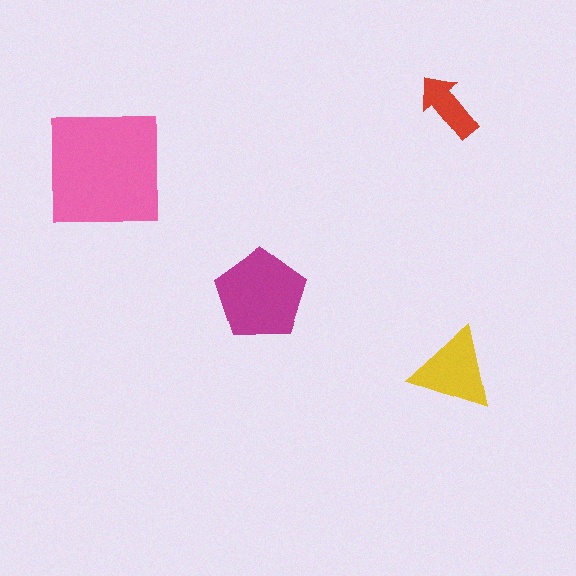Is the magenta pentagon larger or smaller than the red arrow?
Larger.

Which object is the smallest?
The red arrow.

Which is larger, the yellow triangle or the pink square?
The pink square.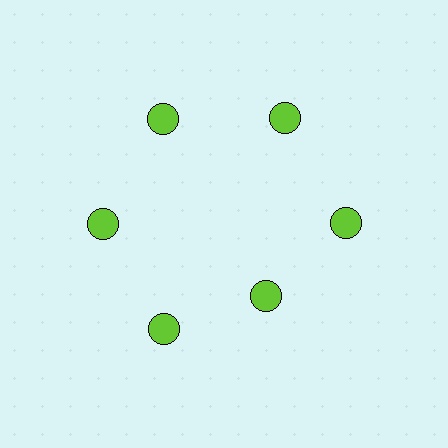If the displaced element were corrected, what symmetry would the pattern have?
It would have 6-fold rotational symmetry — the pattern would map onto itself every 60 degrees.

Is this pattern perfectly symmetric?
No. The 6 lime circles are arranged in a ring, but one element near the 5 o'clock position is pulled inward toward the center, breaking the 6-fold rotational symmetry.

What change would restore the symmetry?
The symmetry would be restored by moving it outward, back onto the ring so that all 6 circles sit at equal angles and equal distance from the center.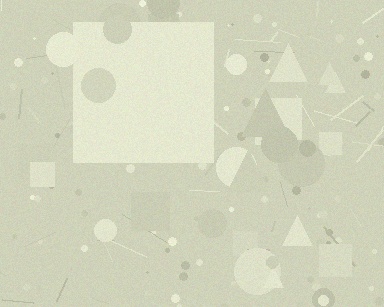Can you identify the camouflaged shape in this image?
The camouflaged shape is a square.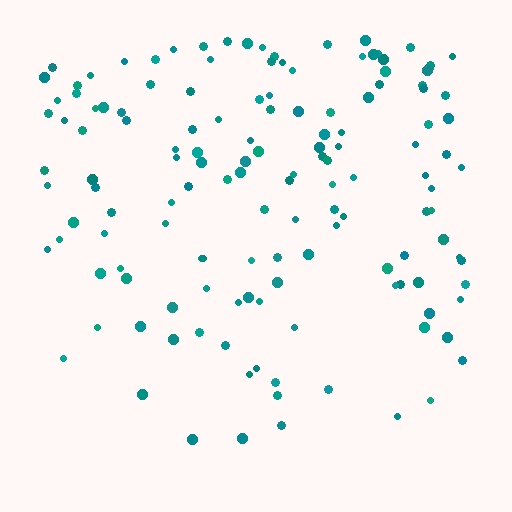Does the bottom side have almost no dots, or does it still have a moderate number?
Still a moderate number, just noticeably fewer than the top.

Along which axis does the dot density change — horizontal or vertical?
Vertical.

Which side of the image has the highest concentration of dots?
The top.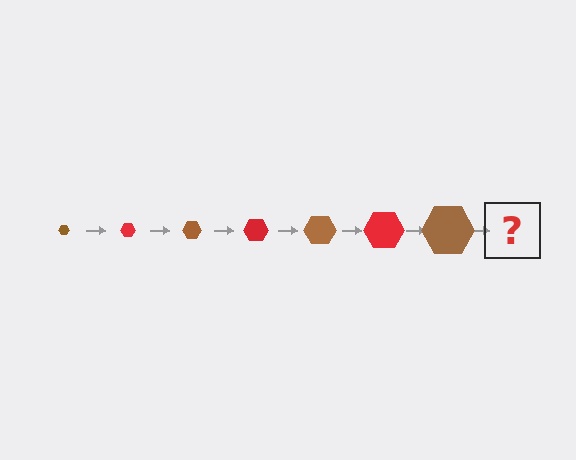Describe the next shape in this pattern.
It should be a red hexagon, larger than the previous one.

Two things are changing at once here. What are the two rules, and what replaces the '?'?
The two rules are that the hexagon grows larger each step and the color cycles through brown and red. The '?' should be a red hexagon, larger than the previous one.